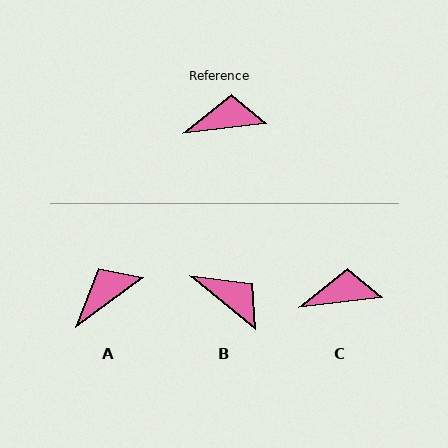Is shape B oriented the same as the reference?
No, it is off by about 46 degrees.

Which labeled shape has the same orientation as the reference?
C.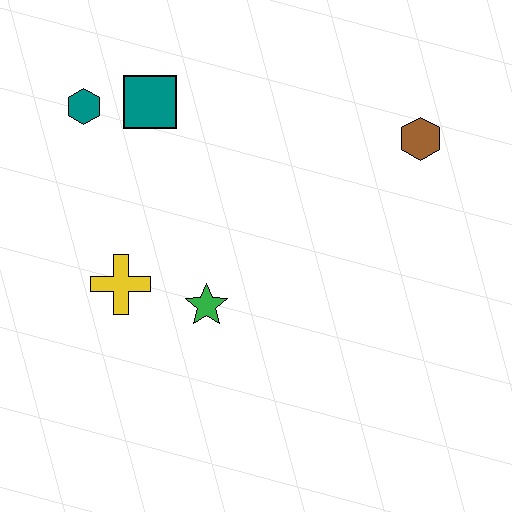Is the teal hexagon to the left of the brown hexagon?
Yes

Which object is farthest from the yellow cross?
The brown hexagon is farthest from the yellow cross.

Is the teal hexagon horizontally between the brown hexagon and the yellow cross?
No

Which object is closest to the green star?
The yellow cross is closest to the green star.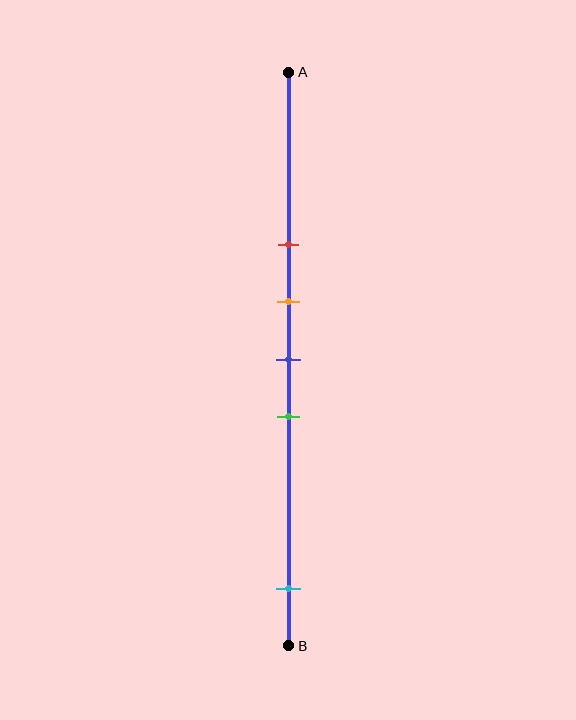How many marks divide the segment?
There are 5 marks dividing the segment.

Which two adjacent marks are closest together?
The orange and blue marks are the closest adjacent pair.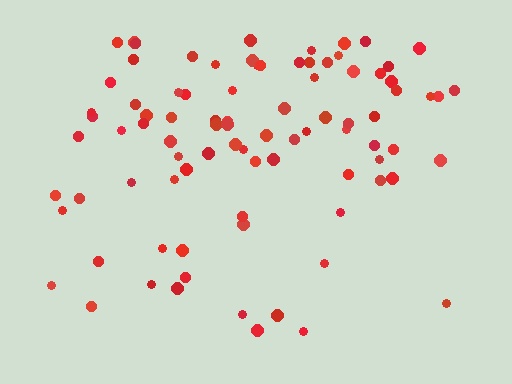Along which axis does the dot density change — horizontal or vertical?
Vertical.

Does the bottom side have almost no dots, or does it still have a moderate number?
Still a moderate number, just noticeably fewer than the top.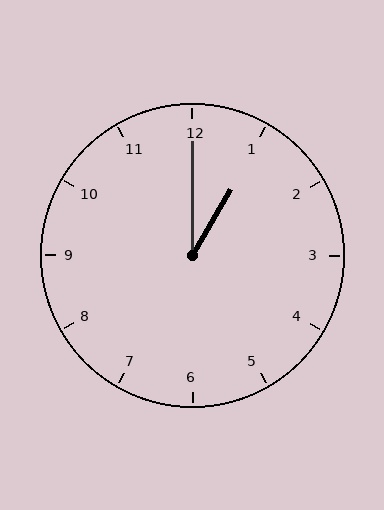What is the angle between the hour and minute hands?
Approximately 30 degrees.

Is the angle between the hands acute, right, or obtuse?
It is acute.